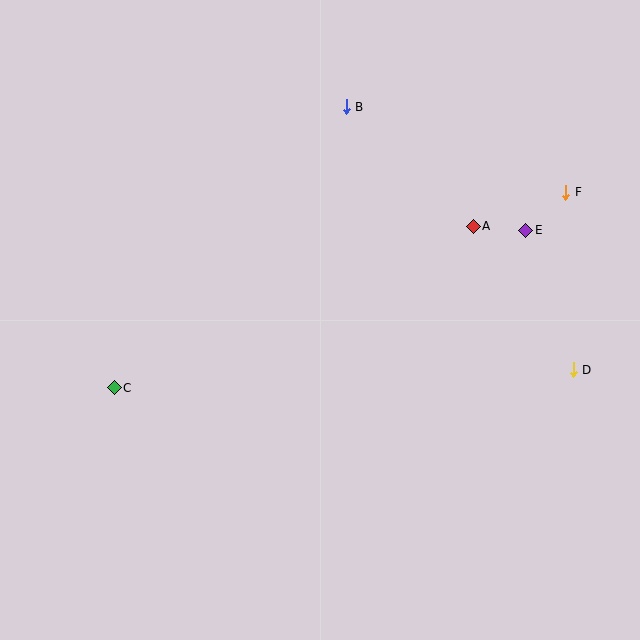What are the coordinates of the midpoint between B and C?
The midpoint between B and C is at (230, 247).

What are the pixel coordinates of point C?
Point C is at (114, 388).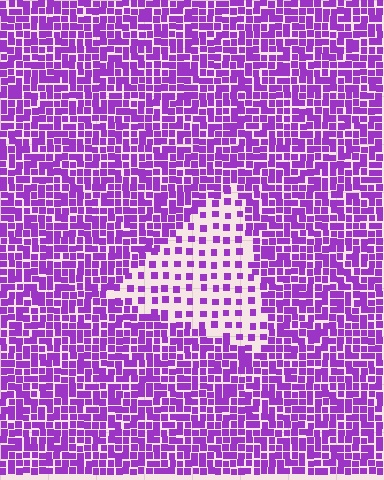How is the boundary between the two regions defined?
The boundary is defined by a change in element density (approximately 2.6x ratio). All elements are the same color, size, and shape.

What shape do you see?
I see a triangle.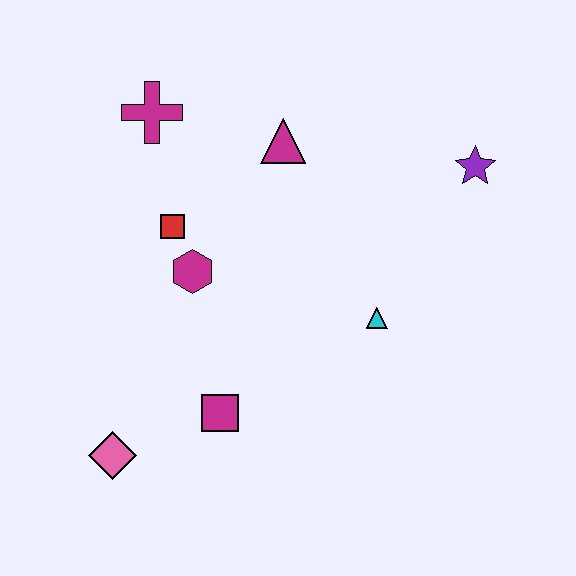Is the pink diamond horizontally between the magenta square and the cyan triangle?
No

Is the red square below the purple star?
Yes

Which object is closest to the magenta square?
The pink diamond is closest to the magenta square.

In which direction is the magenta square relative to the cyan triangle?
The magenta square is to the left of the cyan triangle.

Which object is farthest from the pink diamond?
The purple star is farthest from the pink diamond.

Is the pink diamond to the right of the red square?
No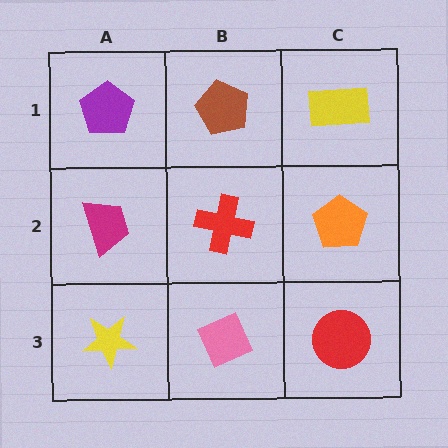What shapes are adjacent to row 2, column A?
A purple pentagon (row 1, column A), a yellow star (row 3, column A), a red cross (row 2, column B).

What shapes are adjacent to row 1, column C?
An orange pentagon (row 2, column C), a brown pentagon (row 1, column B).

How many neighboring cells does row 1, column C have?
2.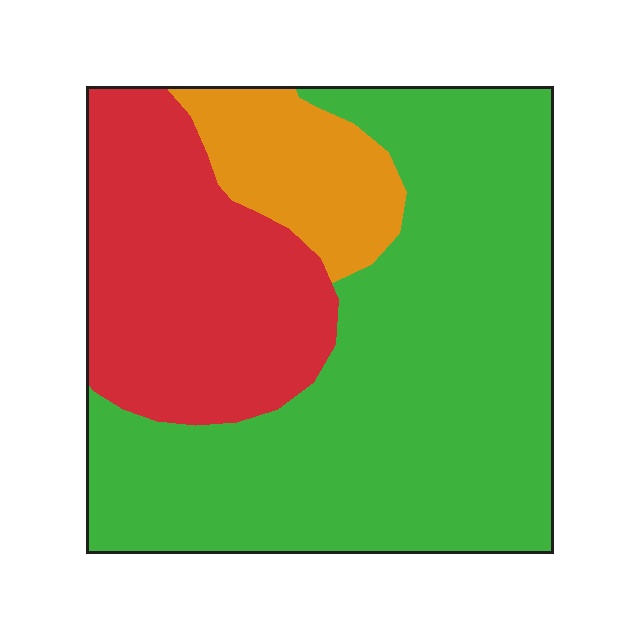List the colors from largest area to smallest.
From largest to smallest: green, red, orange.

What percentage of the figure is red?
Red takes up between a quarter and a half of the figure.